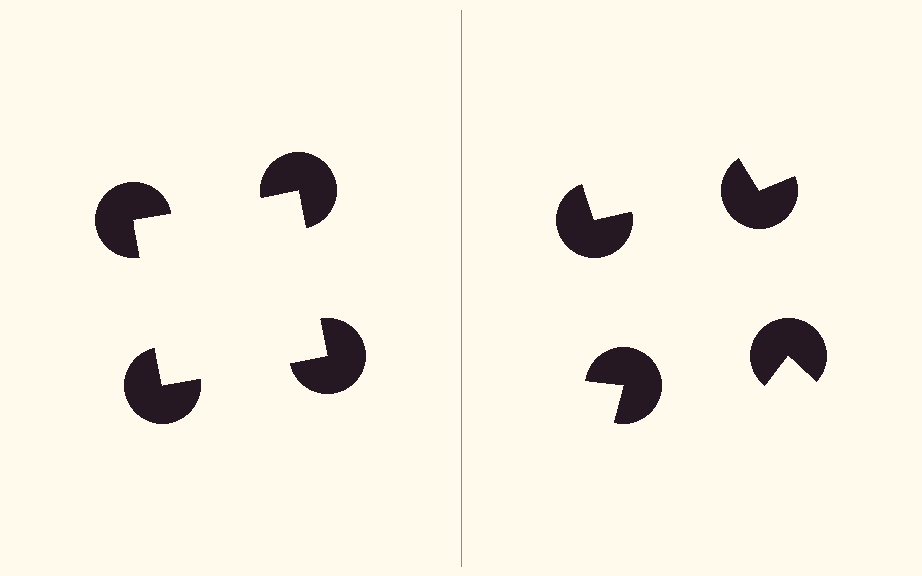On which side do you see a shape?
An illusory square appears on the left side. On the right side the wedge cuts are rotated, so no coherent shape forms.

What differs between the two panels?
The pac-man discs are positioned identically on both sides; only the wedge orientations differ. On the left they align to a square; on the right they are misaligned.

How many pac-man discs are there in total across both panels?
8 — 4 on each side.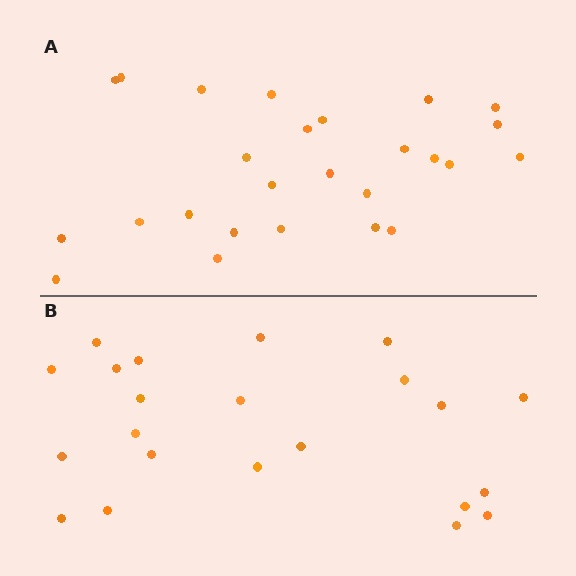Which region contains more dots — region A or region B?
Region A (the top region) has more dots.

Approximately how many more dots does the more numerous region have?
Region A has about 4 more dots than region B.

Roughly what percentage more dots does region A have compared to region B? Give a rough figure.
About 20% more.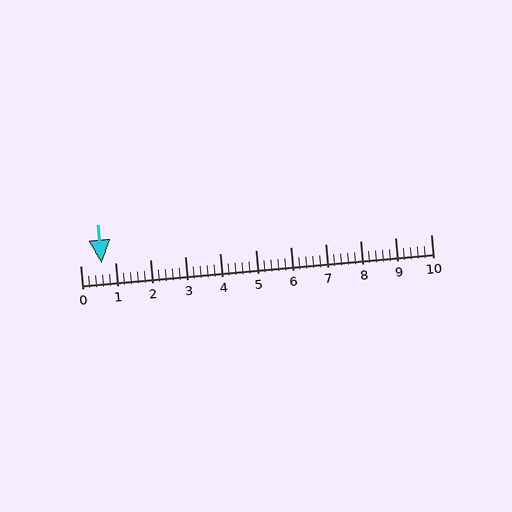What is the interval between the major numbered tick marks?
The major tick marks are spaced 1 units apart.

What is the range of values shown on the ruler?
The ruler shows values from 0 to 10.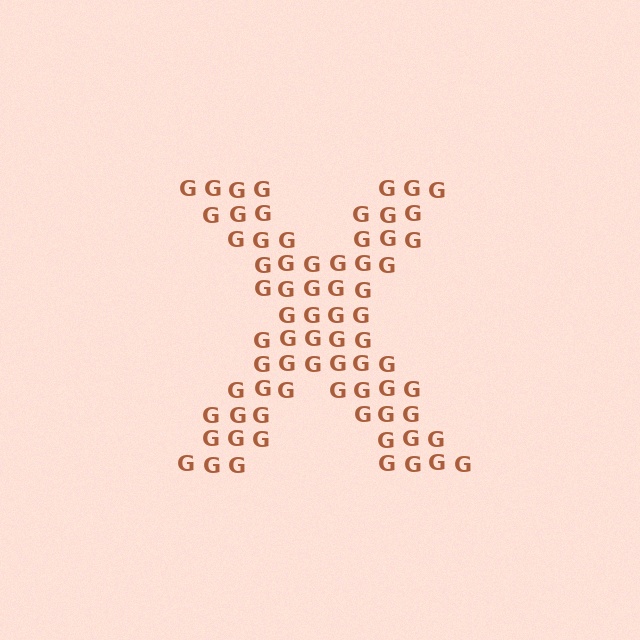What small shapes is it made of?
It is made of small letter G's.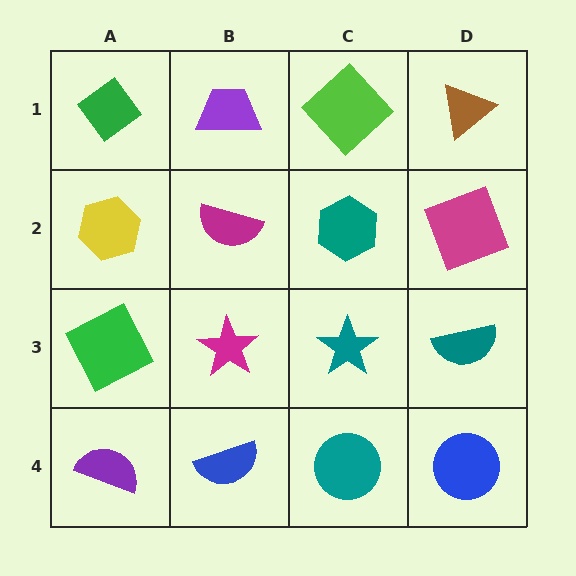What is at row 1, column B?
A purple trapezoid.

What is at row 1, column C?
A lime diamond.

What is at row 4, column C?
A teal circle.